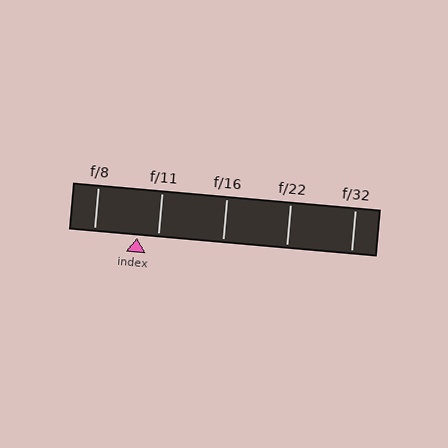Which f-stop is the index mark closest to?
The index mark is closest to f/11.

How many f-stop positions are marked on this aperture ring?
There are 5 f-stop positions marked.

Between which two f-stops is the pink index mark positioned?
The index mark is between f/8 and f/11.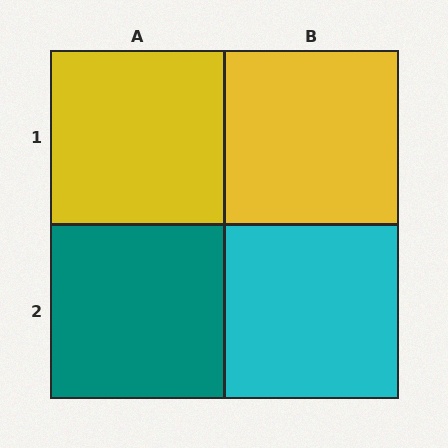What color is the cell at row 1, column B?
Yellow.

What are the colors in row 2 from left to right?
Teal, cyan.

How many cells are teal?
1 cell is teal.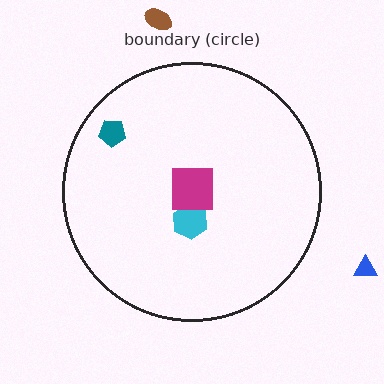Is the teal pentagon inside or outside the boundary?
Inside.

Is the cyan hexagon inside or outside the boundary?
Inside.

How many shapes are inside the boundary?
3 inside, 2 outside.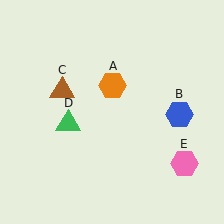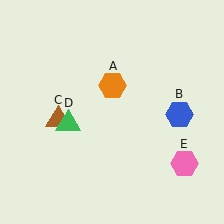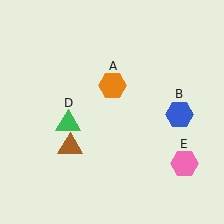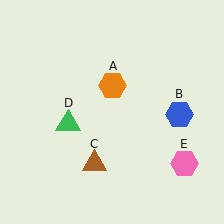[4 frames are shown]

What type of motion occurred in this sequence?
The brown triangle (object C) rotated counterclockwise around the center of the scene.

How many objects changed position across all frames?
1 object changed position: brown triangle (object C).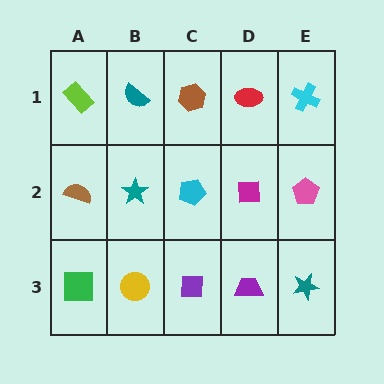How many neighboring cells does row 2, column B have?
4.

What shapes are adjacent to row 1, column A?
A brown semicircle (row 2, column A), a teal semicircle (row 1, column B).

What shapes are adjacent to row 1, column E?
A pink pentagon (row 2, column E), a red ellipse (row 1, column D).